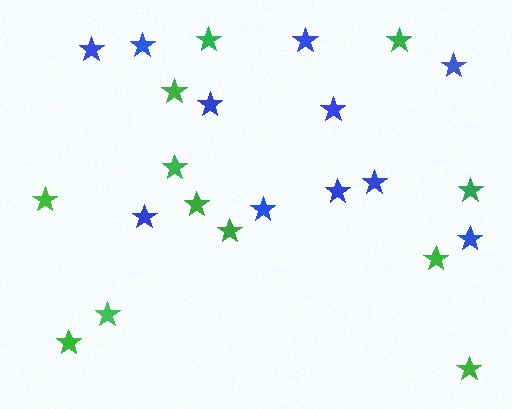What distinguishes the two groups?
There are 2 groups: one group of blue stars (11) and one group of green stars (12).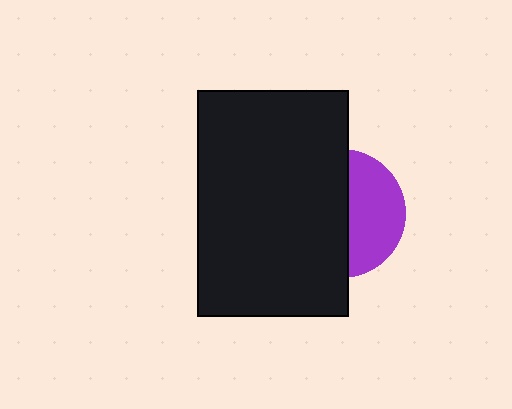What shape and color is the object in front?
The object in front is a black rectangle.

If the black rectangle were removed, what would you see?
You would see the complete purple circle.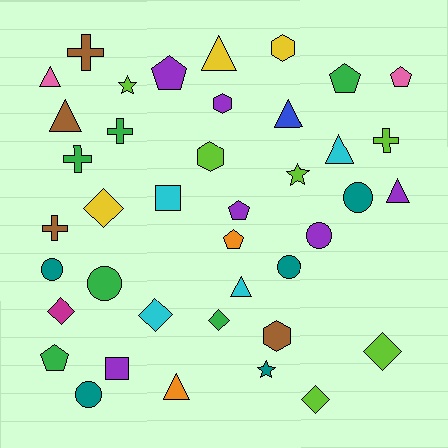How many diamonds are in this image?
There are 6 diamonds.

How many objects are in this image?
There are 40 objects.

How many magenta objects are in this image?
There is 1 magenta object.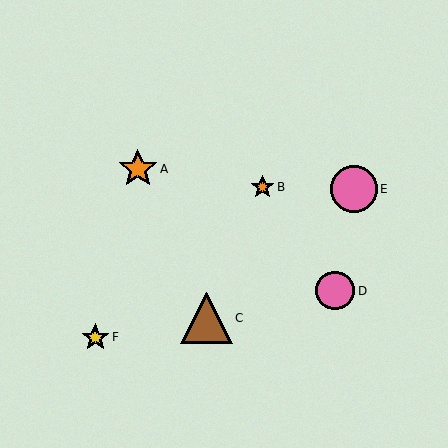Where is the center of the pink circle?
The center of the pink circle is at (354, 189).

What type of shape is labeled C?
Shape C is a brown triangle.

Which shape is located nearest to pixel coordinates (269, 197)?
The orange star (labeled B) at (263, 187) is nearest to that location.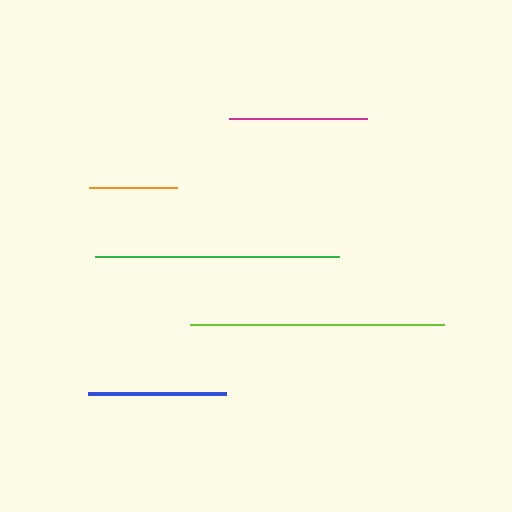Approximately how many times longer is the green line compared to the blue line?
The green line is approximately 1.8 times the length of the blue line.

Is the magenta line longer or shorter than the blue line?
The magenta line is longer than the blue line.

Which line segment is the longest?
The lime line is the longest at approximately 254 pixels.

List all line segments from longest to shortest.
From longest to shortest: lime, green, magenta, blue, orange.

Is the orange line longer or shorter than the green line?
The green line is longer than the orange line.